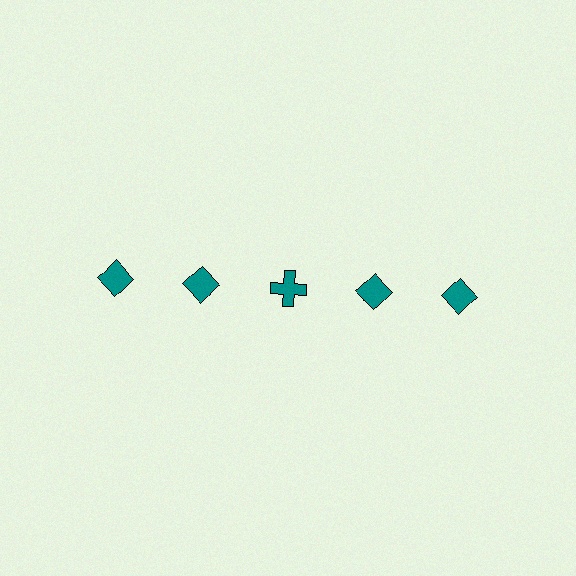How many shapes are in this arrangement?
There are 5 shapes arranged in a grid pattern.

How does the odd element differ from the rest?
It has a different shape: cross instead of diamond.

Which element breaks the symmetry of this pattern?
The teal cross in the top row, center column breaks the symmetry. All other shapes are teal diamonds.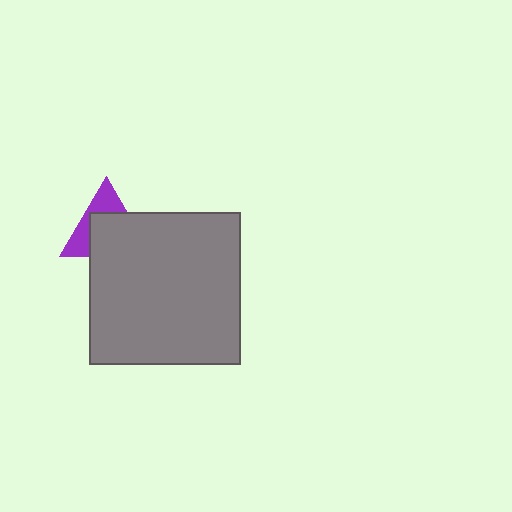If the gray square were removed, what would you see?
You would see the complete purple triangle.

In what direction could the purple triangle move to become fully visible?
The purple triangle could move up. That would shift it out from behind the gray square entirely.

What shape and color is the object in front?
The object in front is a gray square.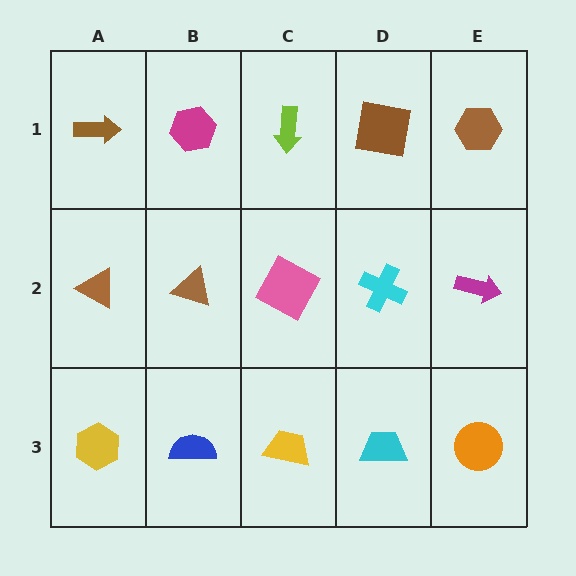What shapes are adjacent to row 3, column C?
A pink square (row 2, column C), a blue semicircle (row 3, column B), a cyan trapezoid (row 3, column D).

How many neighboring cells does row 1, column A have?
2.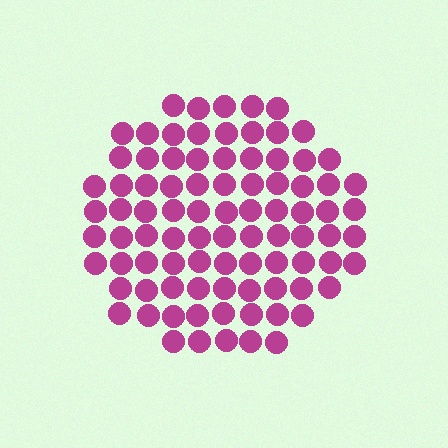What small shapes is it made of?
It is made of small circles.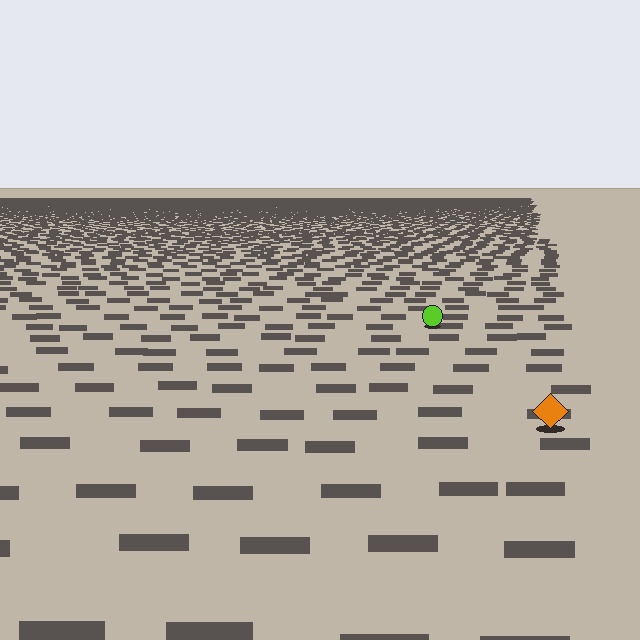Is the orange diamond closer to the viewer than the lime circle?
Yes. The orange diamond is closer — you can tell from the texture gradient: the ground texture is coarser near it.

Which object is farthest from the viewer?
The lime circle is farthest from the viewer. It appears smaller and the ground texture around it is denser.